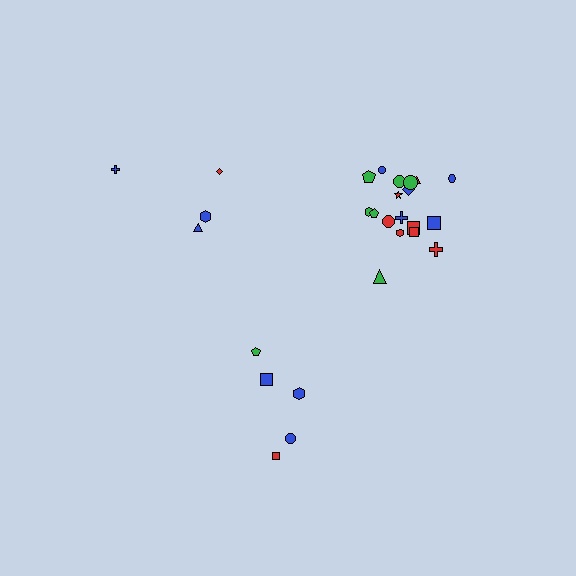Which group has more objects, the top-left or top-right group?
The top-right group.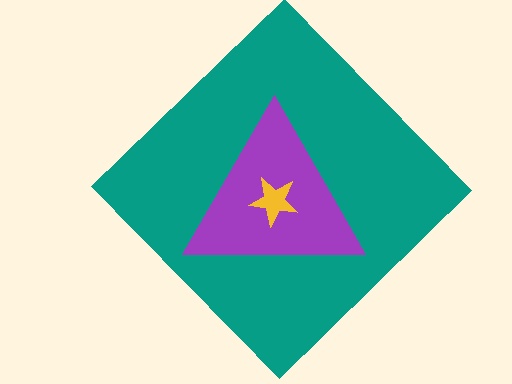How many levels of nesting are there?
3.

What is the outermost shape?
The teal diamond.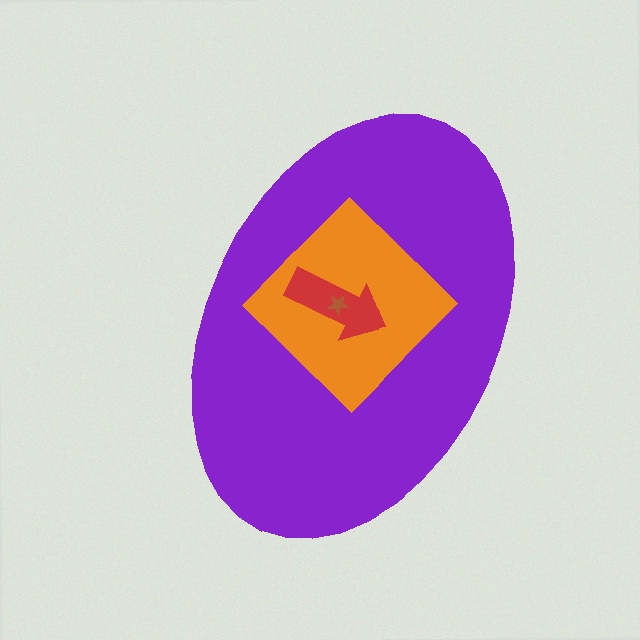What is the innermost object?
The brown star.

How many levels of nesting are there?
4.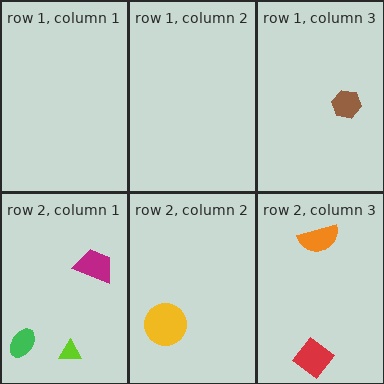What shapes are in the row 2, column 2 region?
The yellow circle.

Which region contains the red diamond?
The row 2, column 3 region.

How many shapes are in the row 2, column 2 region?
1.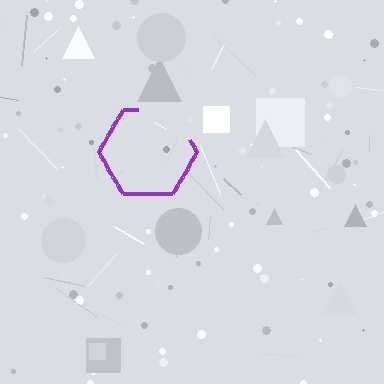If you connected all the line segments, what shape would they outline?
They would outline a hexagon.